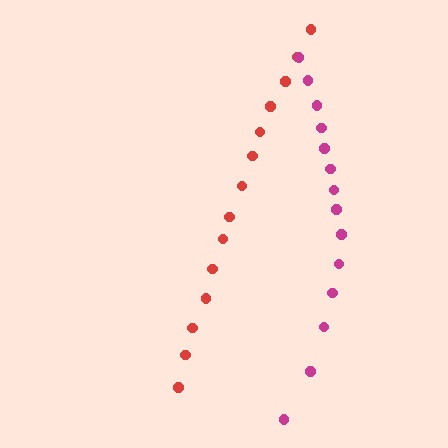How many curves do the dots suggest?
There are 2 distinct paths.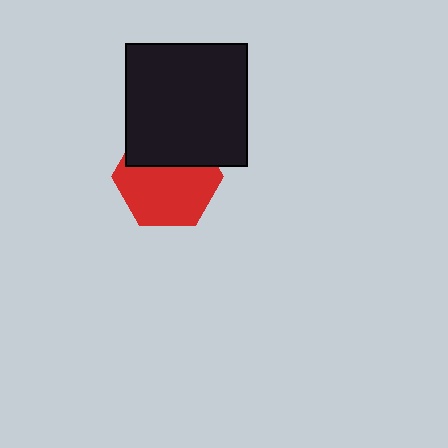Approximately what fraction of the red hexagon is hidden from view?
Roughly 37% of the red hexagon is hidden behind the black square.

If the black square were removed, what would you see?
You would see the complete red hexagon.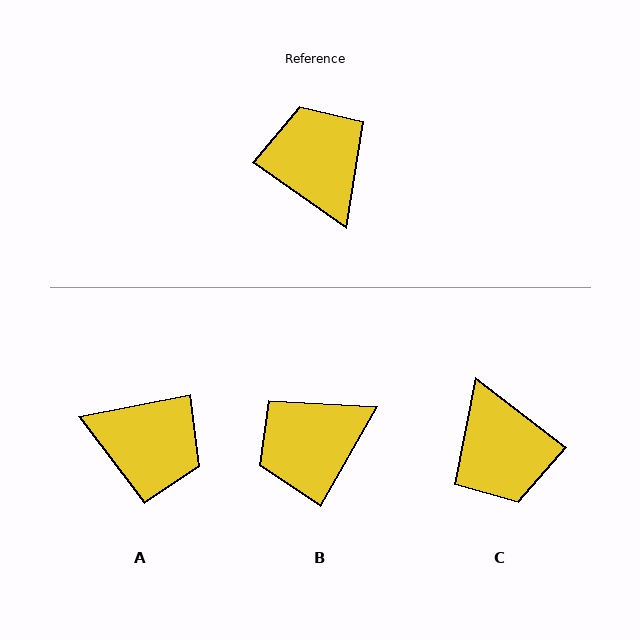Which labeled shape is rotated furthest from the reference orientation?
C, about 178 degrees away.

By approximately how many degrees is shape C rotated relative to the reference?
Approximately 178 degrees counter-clockwise.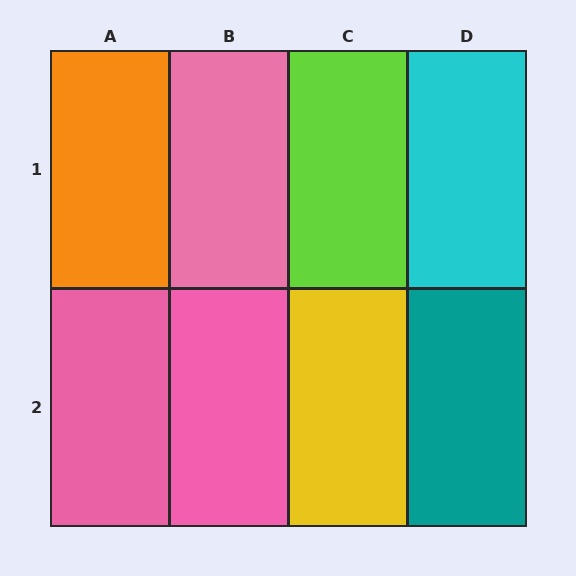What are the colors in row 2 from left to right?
Pink, pink, yellow, teal.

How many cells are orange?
1 cell is orange.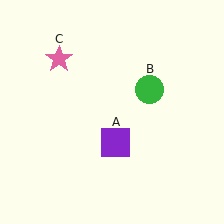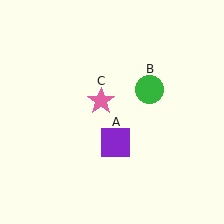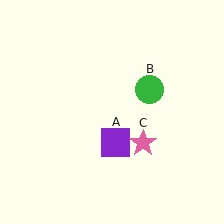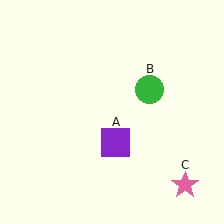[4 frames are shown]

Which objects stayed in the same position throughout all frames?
Purple square (object A) and green circle (object B) remained stationary.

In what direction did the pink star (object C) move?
The pink star (object C) moved down and to the right.